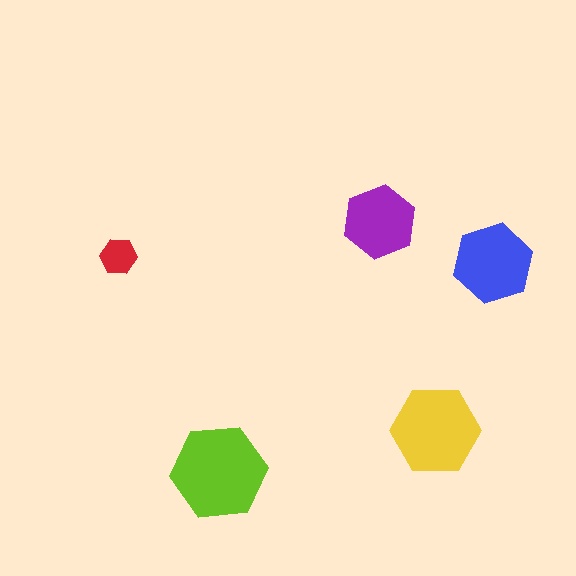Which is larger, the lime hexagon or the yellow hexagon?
The lime one.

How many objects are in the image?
There are 5 objects in the image.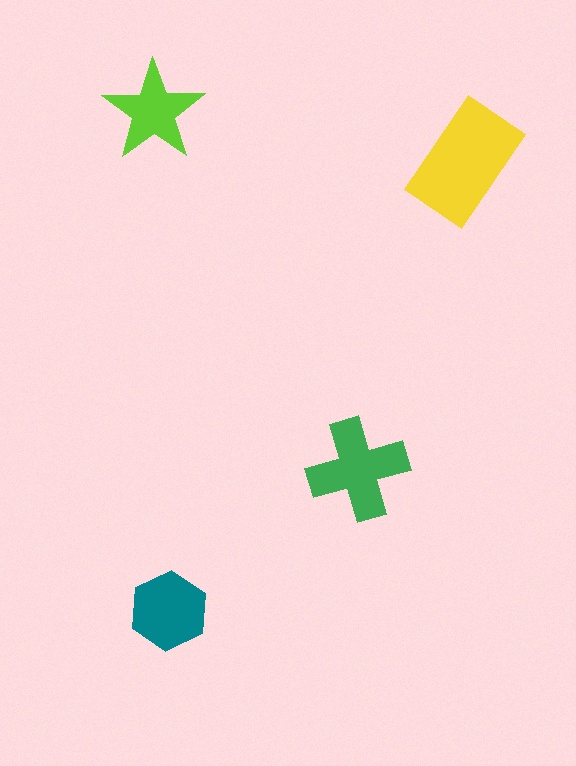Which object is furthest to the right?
The yellow rectangle is rightmost.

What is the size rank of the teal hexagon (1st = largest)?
3rd.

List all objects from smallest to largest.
The lime star, the teal hexagon, the green cross, the yellow rectangle.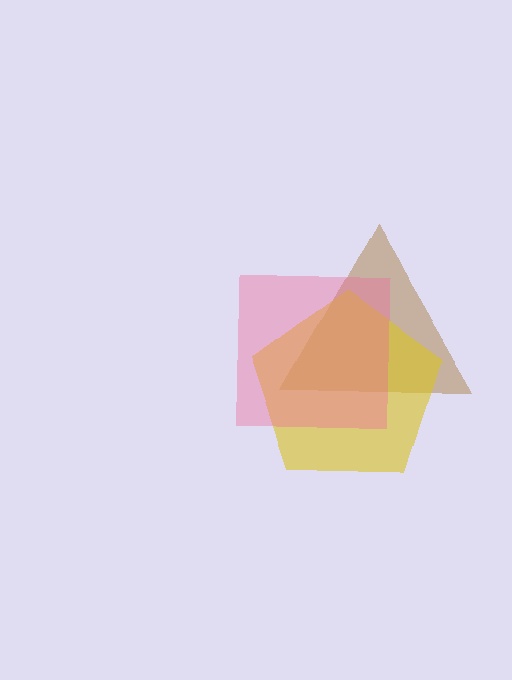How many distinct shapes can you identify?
There are 3 distinct shapes: a brown triangle, a yellow pentagon, a pink square.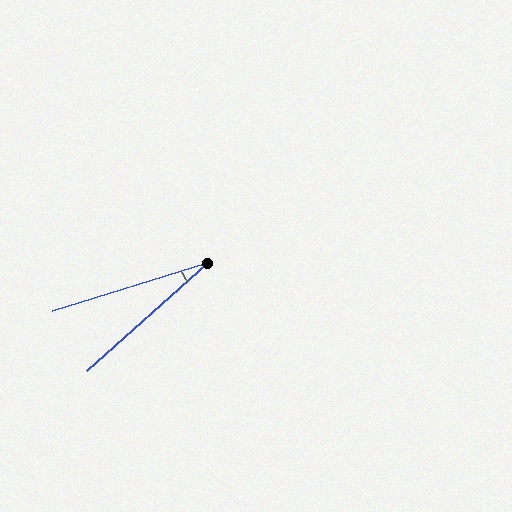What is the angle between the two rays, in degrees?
Approximately 24 degrees.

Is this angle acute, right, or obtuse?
It is acute.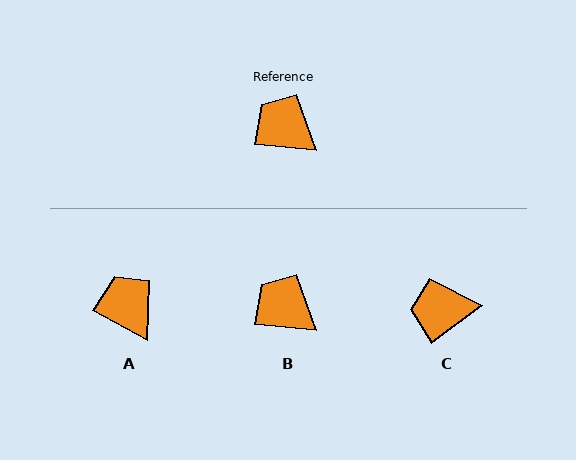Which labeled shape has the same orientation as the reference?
B.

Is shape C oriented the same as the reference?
No, it is off by about 43 degrees.